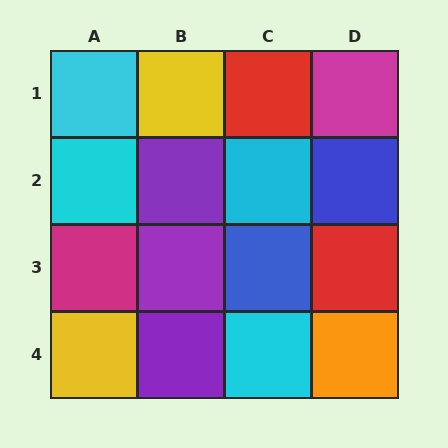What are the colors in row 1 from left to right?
Cyan, yellow, red, magenta.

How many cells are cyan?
4 cells are cyan.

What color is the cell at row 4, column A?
Yellow.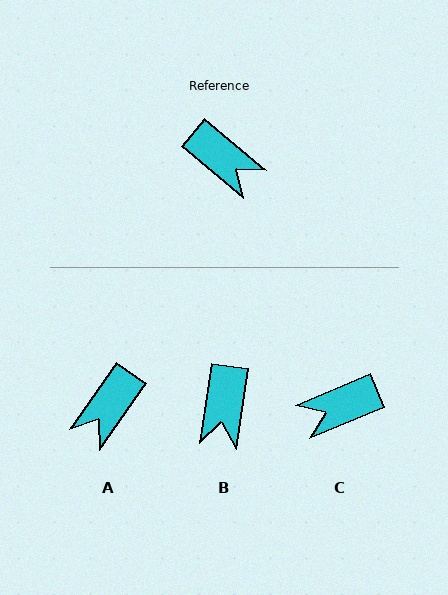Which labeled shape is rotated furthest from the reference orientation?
C, about 117 degrees away.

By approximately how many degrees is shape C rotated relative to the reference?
Approximately 117 degrees clockwise.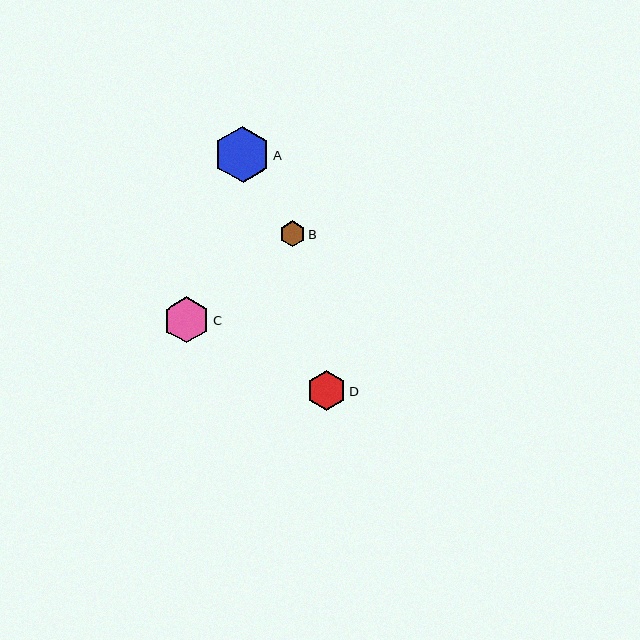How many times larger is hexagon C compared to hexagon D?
Hexagon C is approximately 1.2 times the size of hexagon D.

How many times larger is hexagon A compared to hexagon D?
Hexagon A is approximately 1.4 times the size of hexagon D.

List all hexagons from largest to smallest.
From largest to smallest: A, C, D, B.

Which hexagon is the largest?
Hexagon A is the largest with a size of approximately 56 pixels.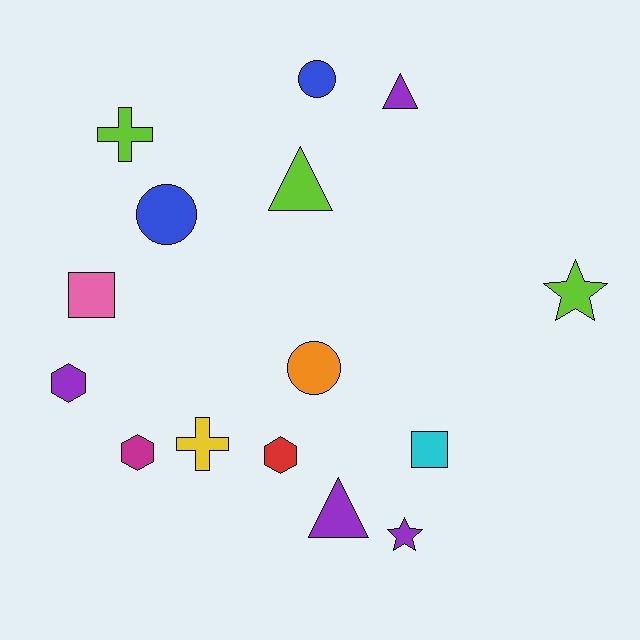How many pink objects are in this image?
There is 1 pink object.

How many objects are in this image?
There are 15 objects.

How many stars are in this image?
There are 2 stars.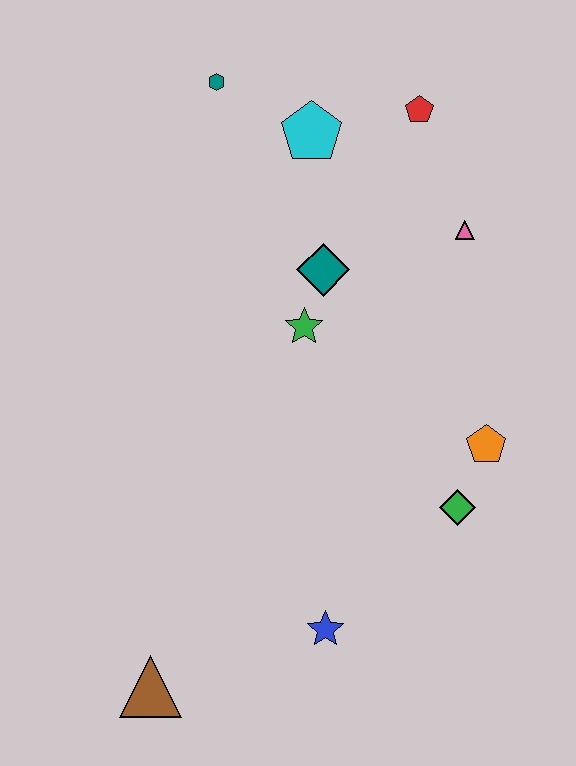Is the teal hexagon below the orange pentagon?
No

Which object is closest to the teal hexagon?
The cyan pentagon is closest to the teal hexagon.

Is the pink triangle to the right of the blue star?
Yes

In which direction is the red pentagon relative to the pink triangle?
The red pentagon is above the pink triangle.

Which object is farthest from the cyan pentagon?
The brown triangle is farthest from the cyan pentagon.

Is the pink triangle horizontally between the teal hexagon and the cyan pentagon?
No